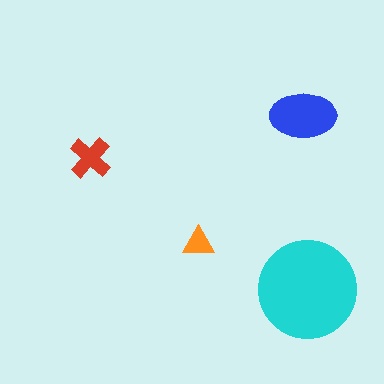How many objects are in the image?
There are 4 objects in the image.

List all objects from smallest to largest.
The orange triangle, the red cross, the blue ellipse, the cyan circle.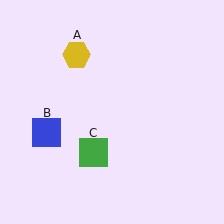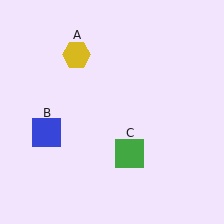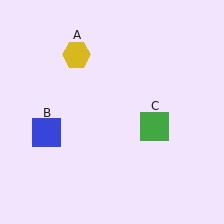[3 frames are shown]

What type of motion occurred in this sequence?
The green square (object C) rotated counterclockwise around the center of the scene.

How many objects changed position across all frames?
1 object changed position: green square (object C).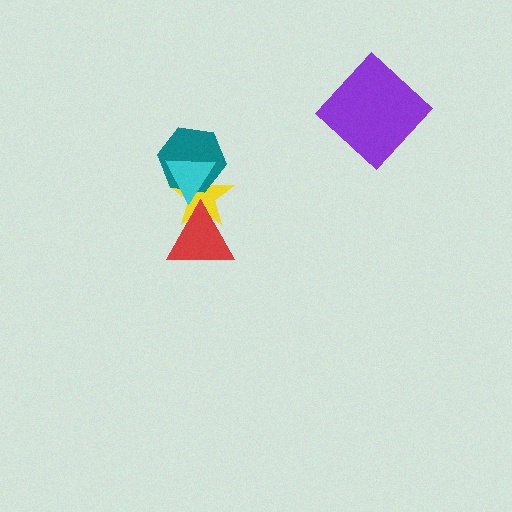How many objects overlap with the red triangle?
1 object overlaps with the red triangle.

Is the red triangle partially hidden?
No, no other shape covers it.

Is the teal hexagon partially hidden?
Yes, it is partially covered by another shape.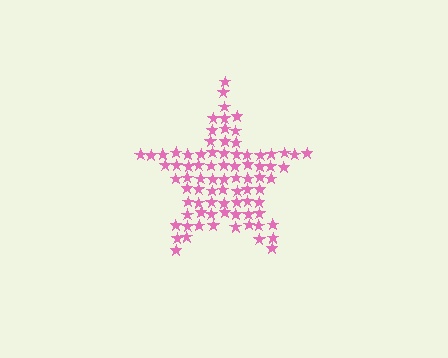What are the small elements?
The small elements are stars.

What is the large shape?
The large shape is a star.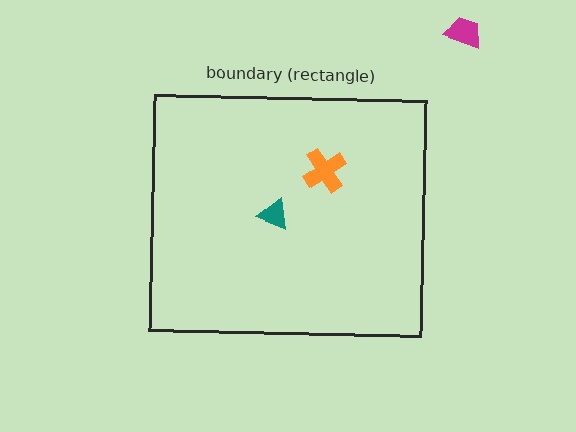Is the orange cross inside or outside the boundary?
Inside.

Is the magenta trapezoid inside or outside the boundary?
Outside.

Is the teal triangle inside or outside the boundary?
Inside.